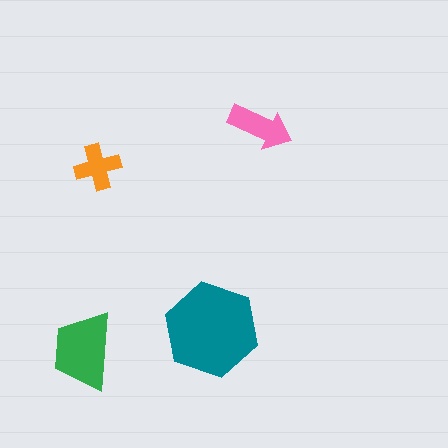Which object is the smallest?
The orange cross.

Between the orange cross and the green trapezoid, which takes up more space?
The green trapezoid.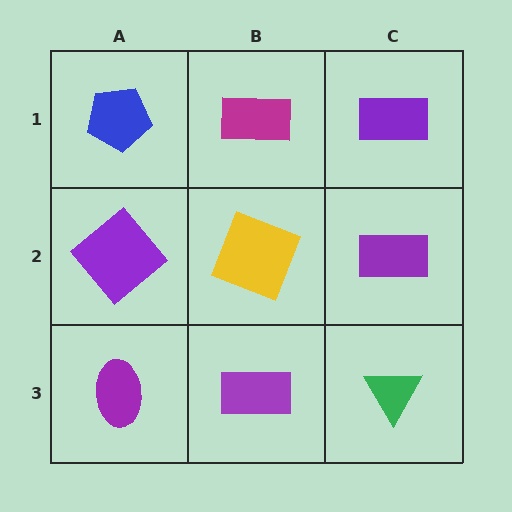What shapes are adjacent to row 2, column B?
A magenta rectangle (row 1, column B), a purple rectangle (row 3, column B), a purple diamond (row 2, column A), a purple rectangle (row 2, column C).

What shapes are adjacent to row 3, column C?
A purple rectangle (row 2, column C), a purple rectangle (row 3, column B).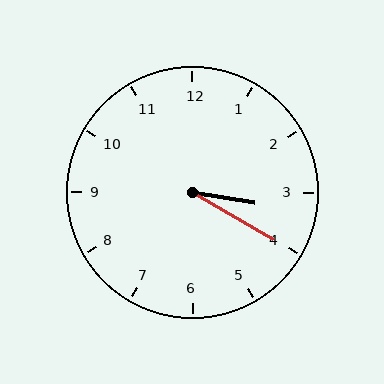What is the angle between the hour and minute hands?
Approximately 20 degrees.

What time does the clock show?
3:20.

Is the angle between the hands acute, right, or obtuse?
It is acute.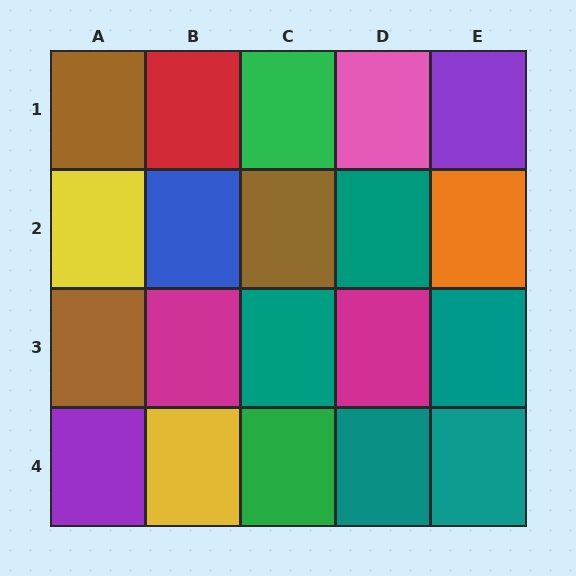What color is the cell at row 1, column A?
Brown.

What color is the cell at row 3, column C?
Teal.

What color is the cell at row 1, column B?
Red.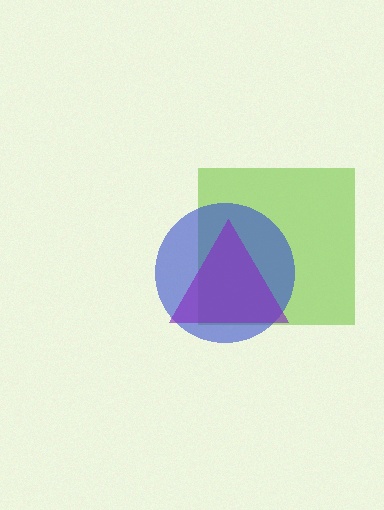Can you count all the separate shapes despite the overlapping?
Yes, there are 3 separate shapes.